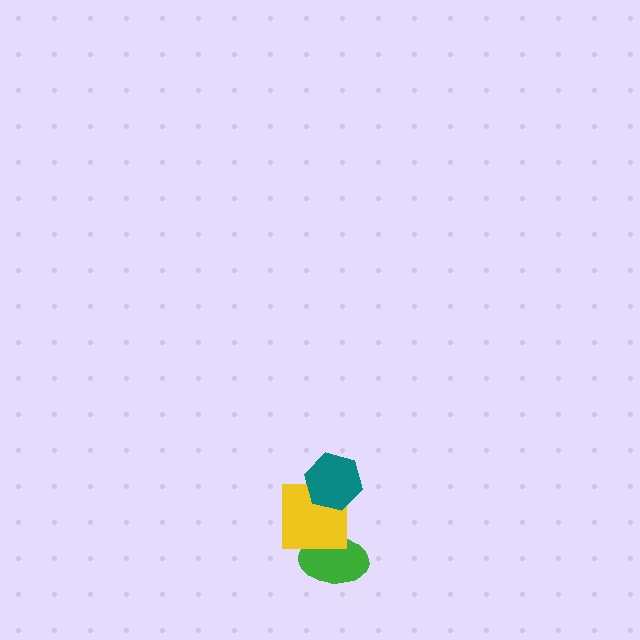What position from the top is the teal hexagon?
The teal hexagon is 1st from the top.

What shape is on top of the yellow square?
The teal hexagon is on top of the yellow square.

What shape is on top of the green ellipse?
The yellow square is on top of the green ellipse.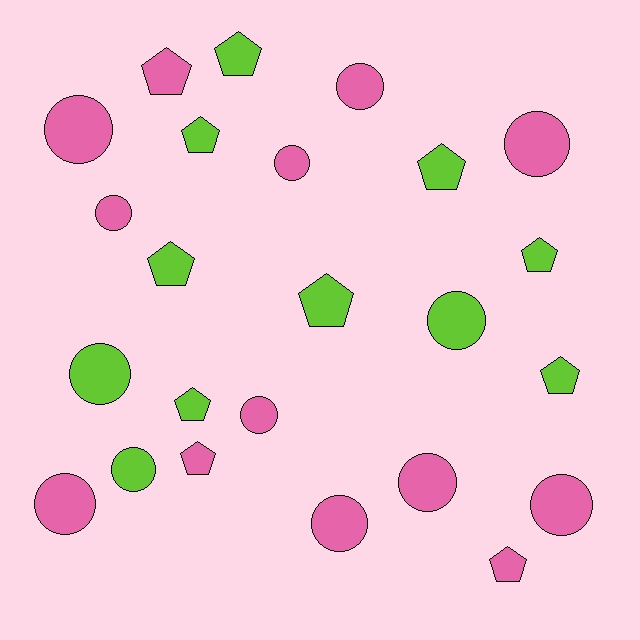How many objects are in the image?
There are 24 objects.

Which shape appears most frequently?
Circle, with 13 objects.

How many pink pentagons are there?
There are 3 pink pentagons.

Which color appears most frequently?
Pink, with 13 objects.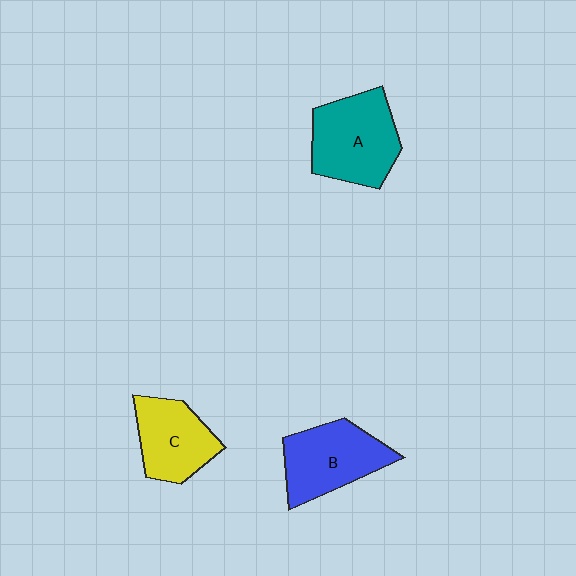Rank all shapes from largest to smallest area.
From largest to smallest: A (teal), B (blue), C (yellow).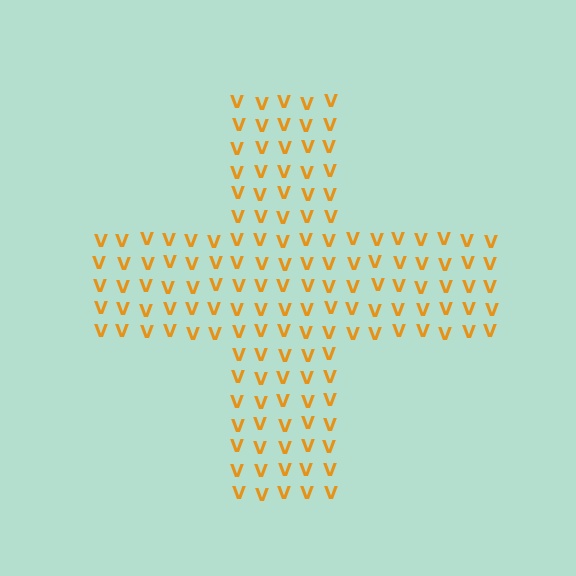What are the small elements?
The small elements are letter V's.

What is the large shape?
The large shape is a cross.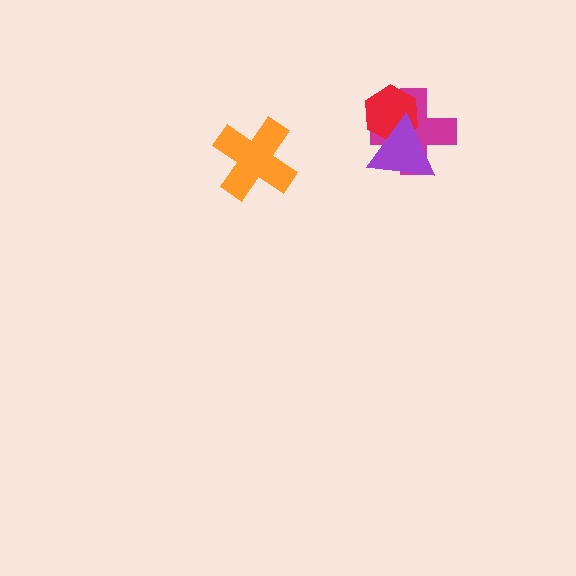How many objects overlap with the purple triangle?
2 objects overlap with the purple triangle.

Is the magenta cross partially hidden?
Yes, it is partially covered by another shape.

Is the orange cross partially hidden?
No, no other shape covers it.